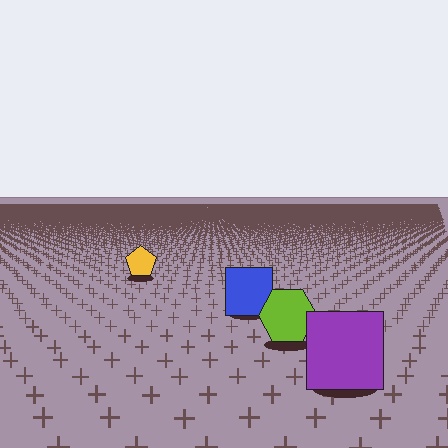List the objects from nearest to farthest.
From nearest to farthest: the purple square, the lime hexagon, the blue square, the yellow pentagon.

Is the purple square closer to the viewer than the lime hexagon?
Yes. The purple square is closer — you can tell from the texture gradient: the ground texture is coarser near it.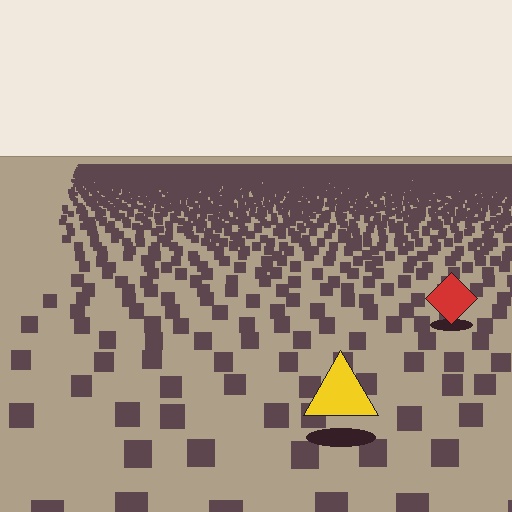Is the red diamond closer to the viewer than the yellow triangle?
No. The yellow triangle is closer — you can tell from the texture gradient: the ground texture is coarser near it.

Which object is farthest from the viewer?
The red diamond is farthest from the viewer. It appears smaller and the ground texture around it is denser.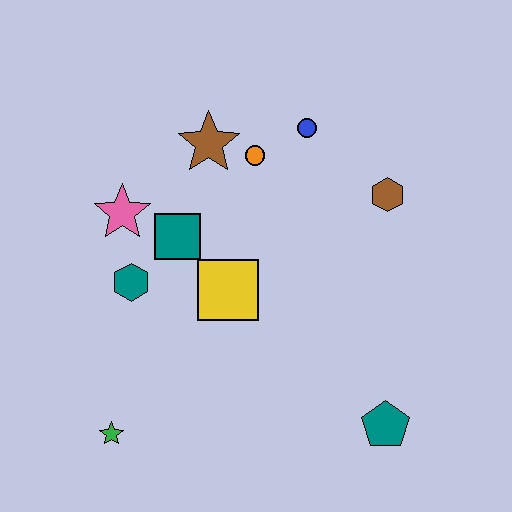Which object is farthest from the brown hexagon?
The green star is farthest from the brown hexagon.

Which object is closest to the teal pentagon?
The yellow square is closest to the teal pentagon.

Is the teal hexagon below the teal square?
Yes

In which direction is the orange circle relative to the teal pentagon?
The orange circle is above the teal pentagon.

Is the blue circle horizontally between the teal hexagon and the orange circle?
No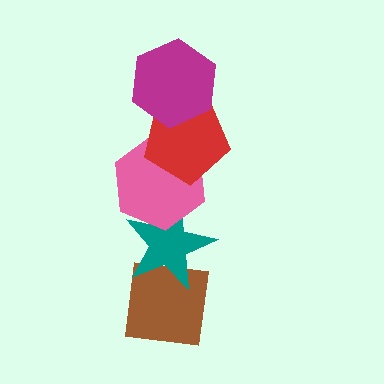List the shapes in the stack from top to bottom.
From top to bottom: the magenta hexagon, the red pentagon, the pink hexagon, the teal star, the brown square.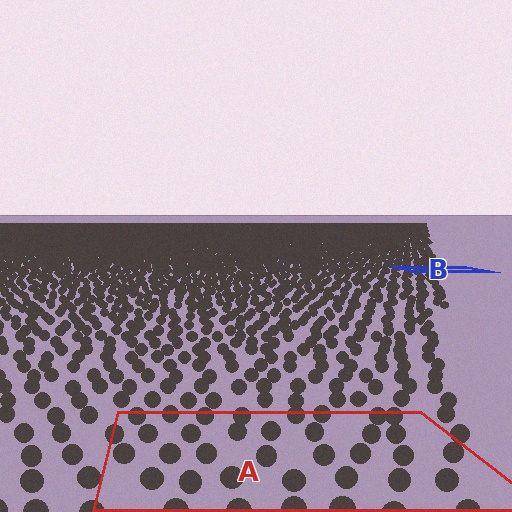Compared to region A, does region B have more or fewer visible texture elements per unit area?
Region B has more texture elements per unit area — they are packed more densely because it is farther away.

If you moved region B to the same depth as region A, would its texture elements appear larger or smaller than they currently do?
They would appear larger. At a closer depth, the same texture elements are projected at a bigger on-screen size.